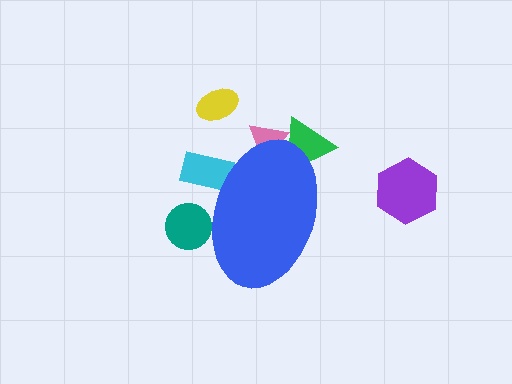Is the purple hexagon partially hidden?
No, the purple hexagon is fully visible.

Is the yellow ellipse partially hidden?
No, the yellow ellipse is fully visible.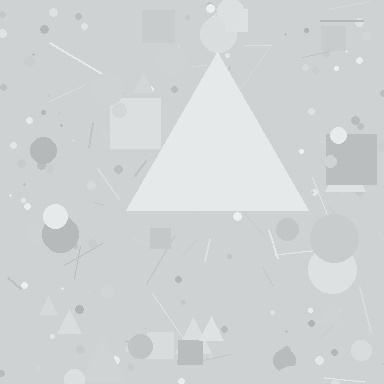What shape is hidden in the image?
A triangle is hidden in the image.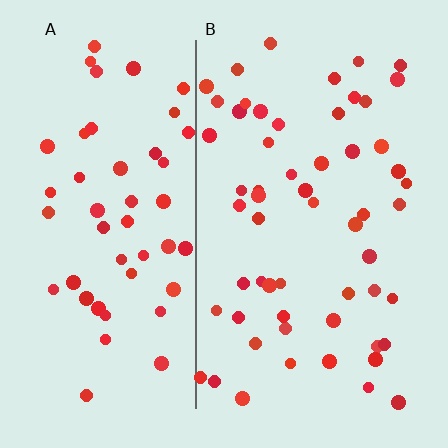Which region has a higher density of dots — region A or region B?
B (the right).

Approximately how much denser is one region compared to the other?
Approximately 1.1× — region B over region A.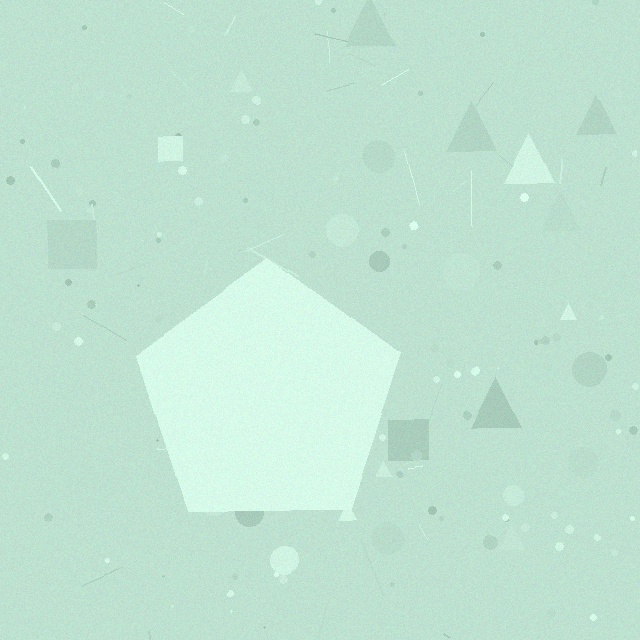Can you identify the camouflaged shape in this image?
The camouflaged shape is a pentagon.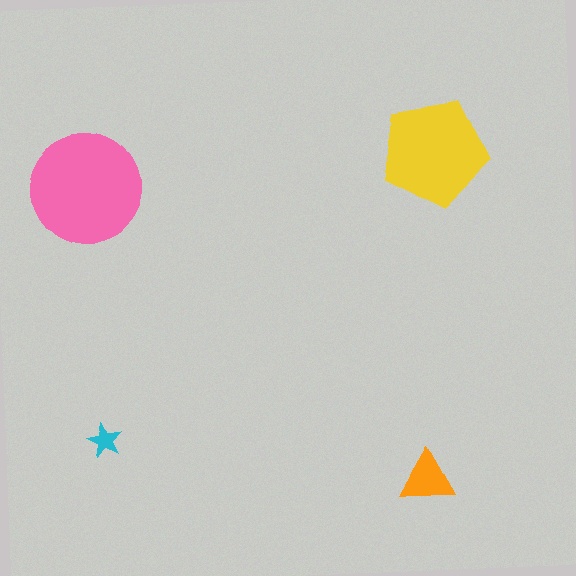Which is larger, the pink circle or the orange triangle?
The pink circle.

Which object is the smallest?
The cyan star.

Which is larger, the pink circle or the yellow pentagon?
The pink circle.